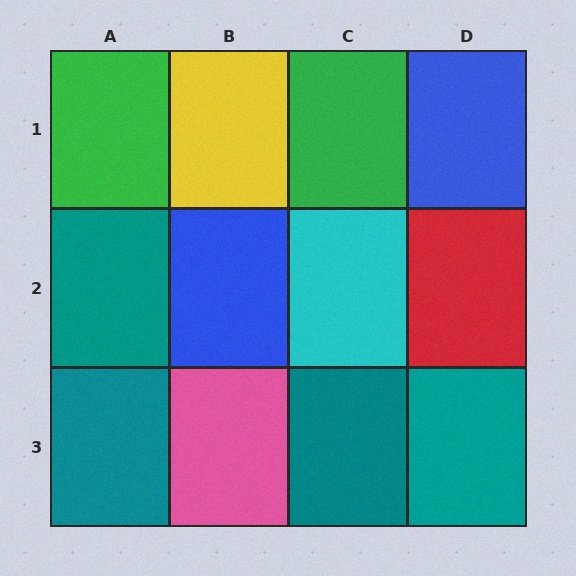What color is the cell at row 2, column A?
Teal.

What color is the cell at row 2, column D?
Red.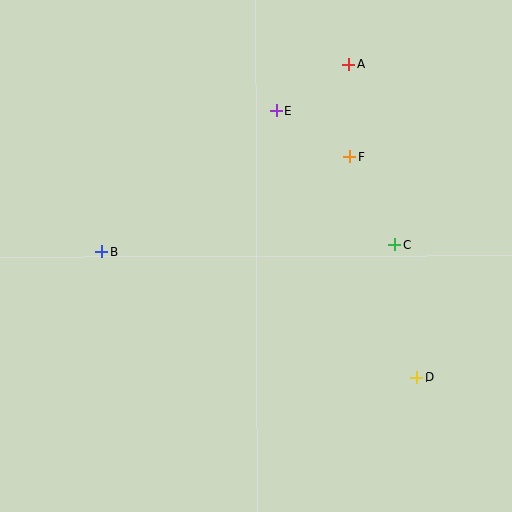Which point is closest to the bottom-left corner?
Point B is closest to the bottom-left corner.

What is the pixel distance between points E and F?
The distance between E and F is 87 pixels.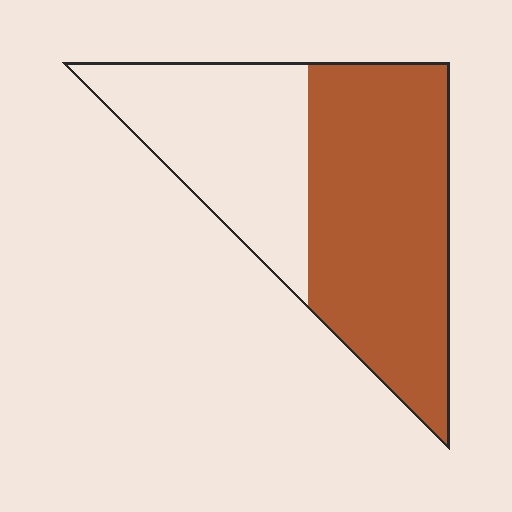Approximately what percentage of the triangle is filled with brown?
Approximately 60%.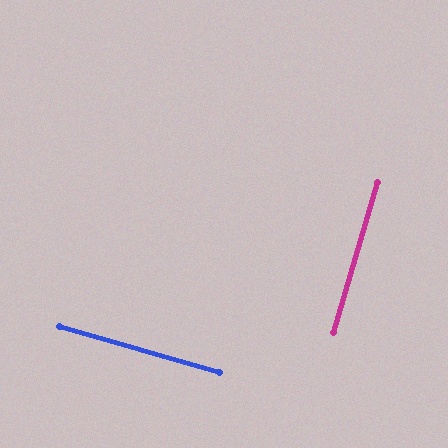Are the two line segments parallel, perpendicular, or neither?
Perpendicular — they meet at approximately 90°.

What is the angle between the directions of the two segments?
Approximately 90 degrees.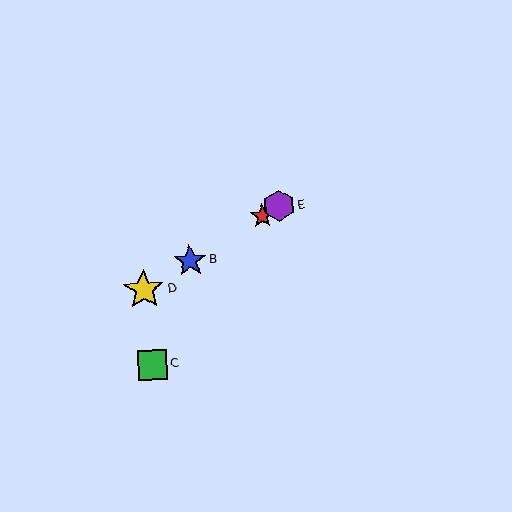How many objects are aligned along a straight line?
4 objects (A, B, D, E) are aligned along a straight line.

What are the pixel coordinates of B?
Object B is at (190, 261).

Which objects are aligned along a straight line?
Objects A, B, D, E are aligned along a straight line.